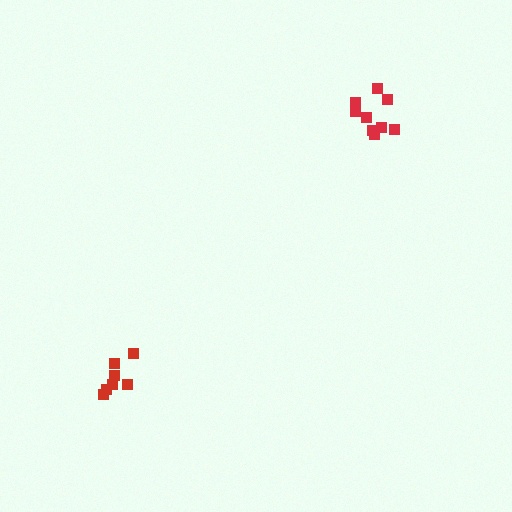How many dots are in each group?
Group 1: 7 dots, Group 2: 9 dots (16 total).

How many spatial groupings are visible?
There are 2 spatial groupings.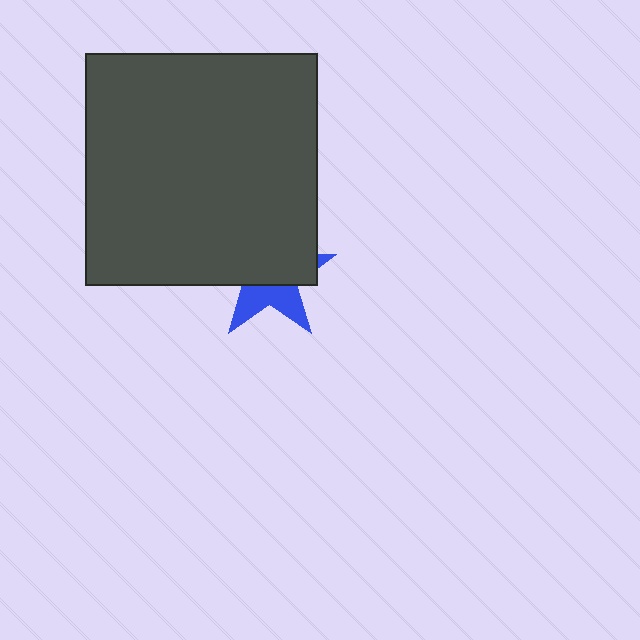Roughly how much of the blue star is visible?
A small part of it is visible (roughly 38%).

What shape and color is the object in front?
The object in front is a dark gray square.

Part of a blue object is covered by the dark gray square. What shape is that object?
It is a star.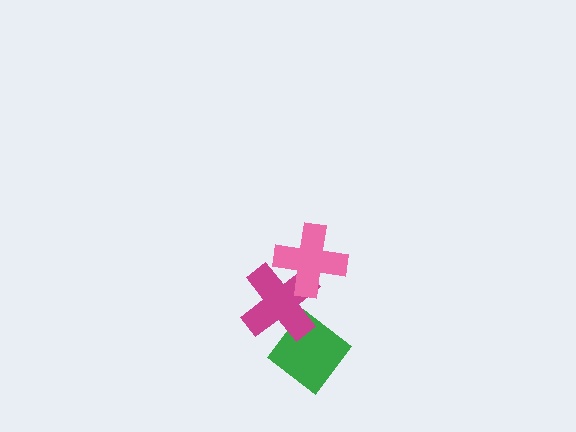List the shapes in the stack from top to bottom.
From top to bottom: the pink cross, the magenta cross, the green diamond.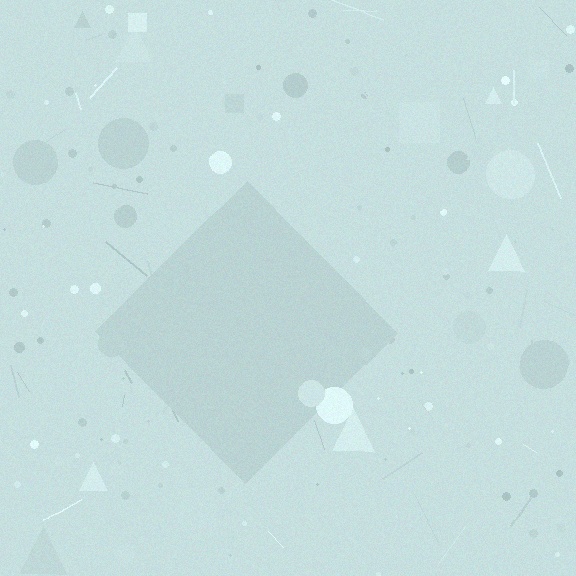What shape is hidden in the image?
A diamond is hidden in the image.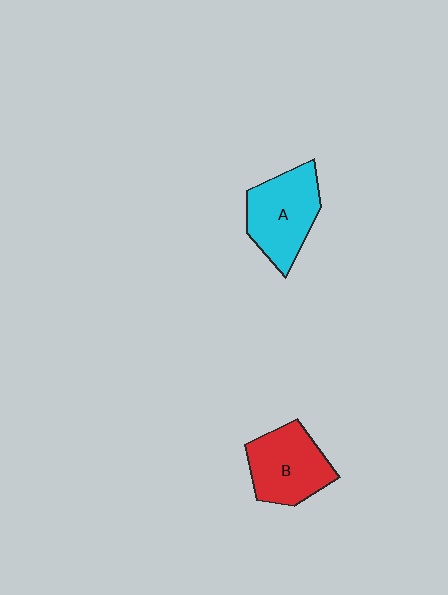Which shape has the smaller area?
Shape B (red).